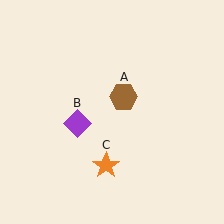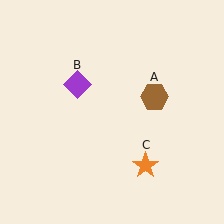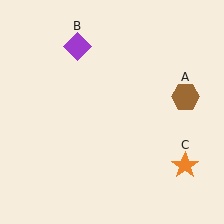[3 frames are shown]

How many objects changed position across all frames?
3 objects changed position: brown hexagon (object A), purple diamond (object B), orange star (object C).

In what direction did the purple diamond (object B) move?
The purple diamond (object B) moved up.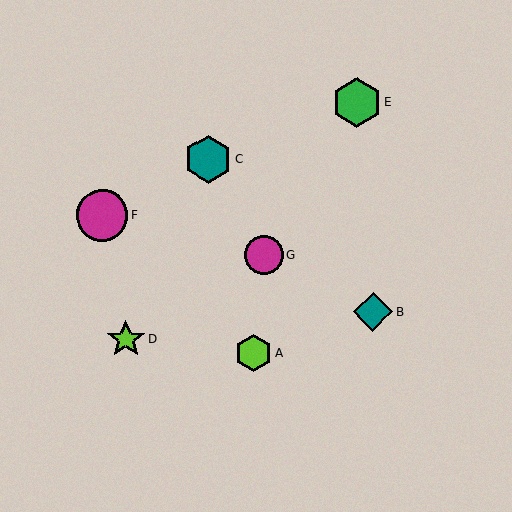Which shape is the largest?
The magenta circle (labeled F) is the largest.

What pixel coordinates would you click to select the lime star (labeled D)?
Click at (126, 339) to select the lime star D.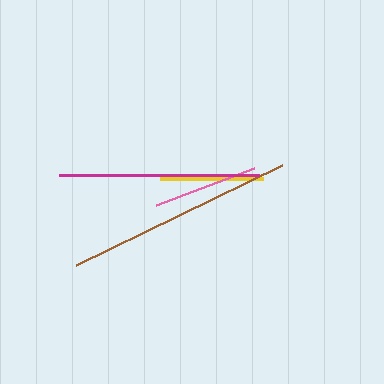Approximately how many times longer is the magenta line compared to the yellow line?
The magenta line is approximately 1.9 times the length of the yellow line.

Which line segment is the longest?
The brown line is the longest at approximately 228 pixels.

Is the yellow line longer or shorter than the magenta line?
The magenta line is longer than the yellow line.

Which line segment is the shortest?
The yellow line is the shortest at approximately 103 pixels.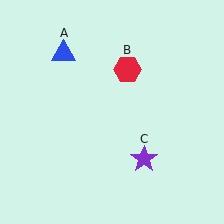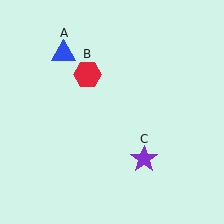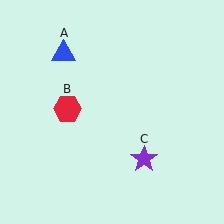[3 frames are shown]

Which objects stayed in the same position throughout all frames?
Blue triangle (object A) and purple star (object C) remained stationary.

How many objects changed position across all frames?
1 object changed position: red hexagon (object B).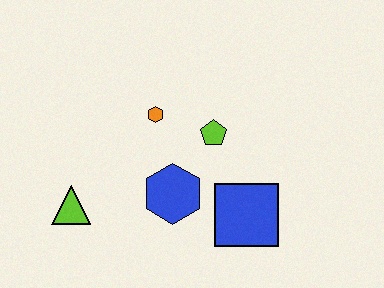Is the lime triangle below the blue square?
No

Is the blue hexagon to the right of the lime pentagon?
No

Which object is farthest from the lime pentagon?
The lime triangle is farthest from the lime pentagon.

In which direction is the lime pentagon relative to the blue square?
The lime pentagon is above the blue square.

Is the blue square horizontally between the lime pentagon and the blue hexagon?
No